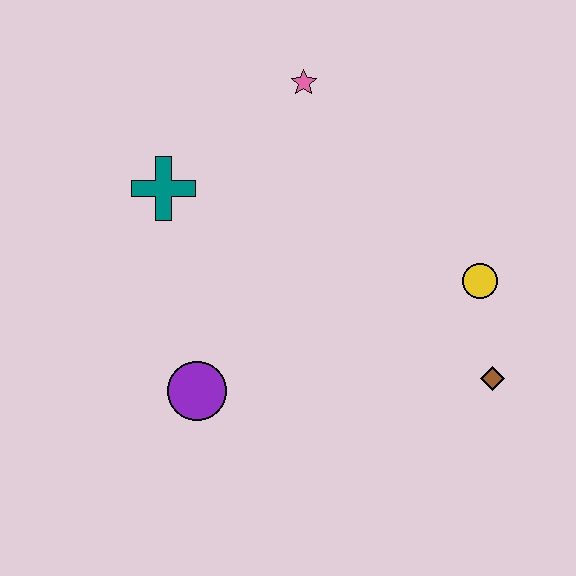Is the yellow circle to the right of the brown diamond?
No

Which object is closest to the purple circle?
The teal cross is closest to the purple circle.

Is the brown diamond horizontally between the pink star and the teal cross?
No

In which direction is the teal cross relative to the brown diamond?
The teal cross is to the left of the brown diamond.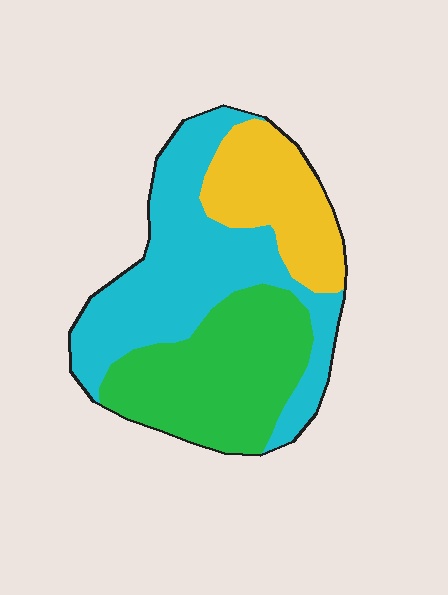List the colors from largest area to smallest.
From largest to smallest: cyan, green, yellow.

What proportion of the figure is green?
Green covers about 35% of the figure.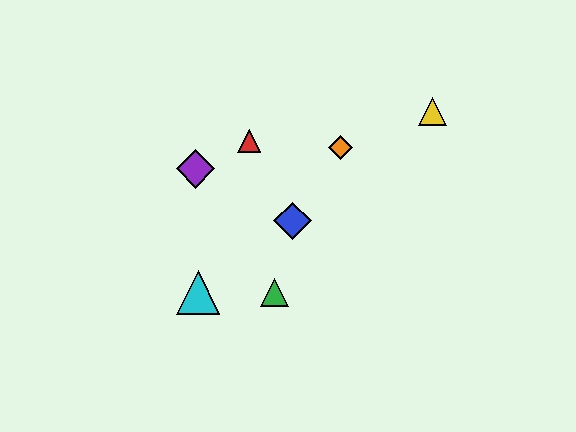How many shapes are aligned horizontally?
2 shapes (the green triangle, the cyan triangle) are aligned horizontally.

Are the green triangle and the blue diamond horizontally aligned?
No, the green triangle is at y≈292 and the blue diamond is at y≈221.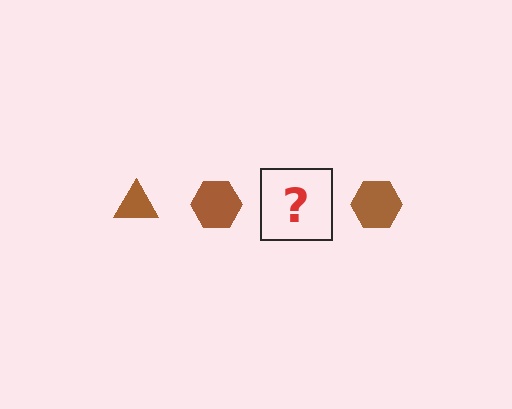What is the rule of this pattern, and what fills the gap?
The rule is that the pattern cycles through triangle, hexagon shapes in brown. The gap should be filled with a brown triangle.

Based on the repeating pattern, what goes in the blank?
The blank should be a brown triangle.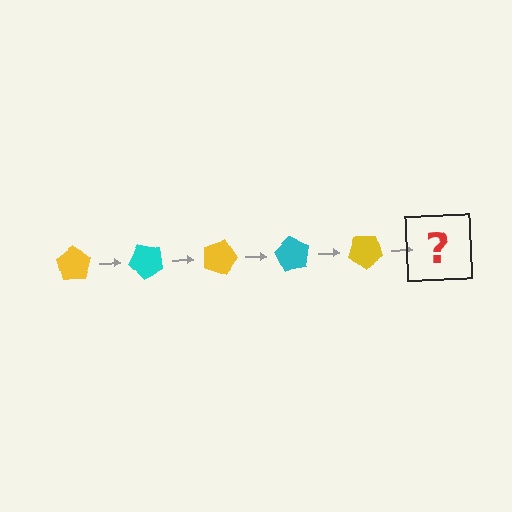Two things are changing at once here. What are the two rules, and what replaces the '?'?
The two rules are that it rotates 45 degrees each step and the color cycles through yellow and cyan. The '?' should be a cyan pentagon, rotated 225 degrees from the start.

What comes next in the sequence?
The next element should be a cyan pentagon, rotated 225 degrees from the start.